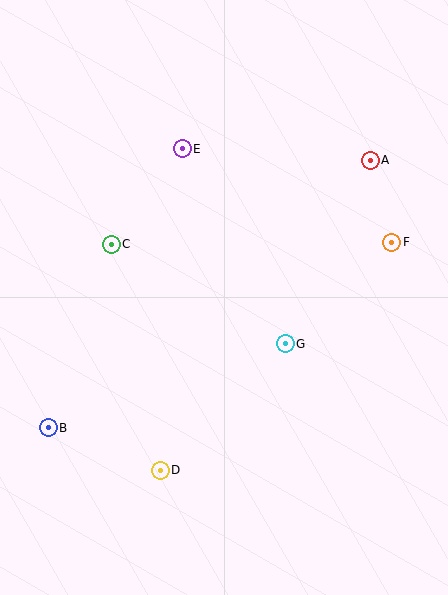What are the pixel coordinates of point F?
Point F is at (392, 242).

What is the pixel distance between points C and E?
The distance between C and E is 119 pixels.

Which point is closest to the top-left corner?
Point E is closest to the top-left corner.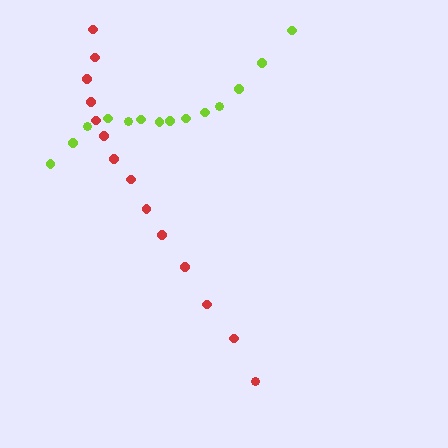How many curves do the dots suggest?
There are 2 distinct paths.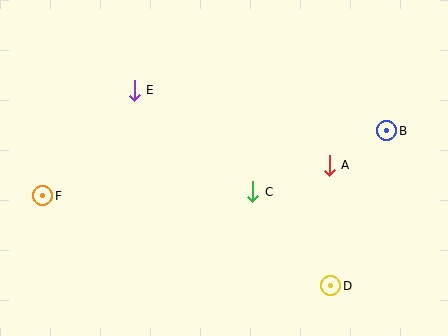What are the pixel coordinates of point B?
Point B is at (387, 131).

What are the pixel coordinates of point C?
Point C is at (253, 192).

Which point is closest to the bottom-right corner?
Point D is closest to the bottom-right corner.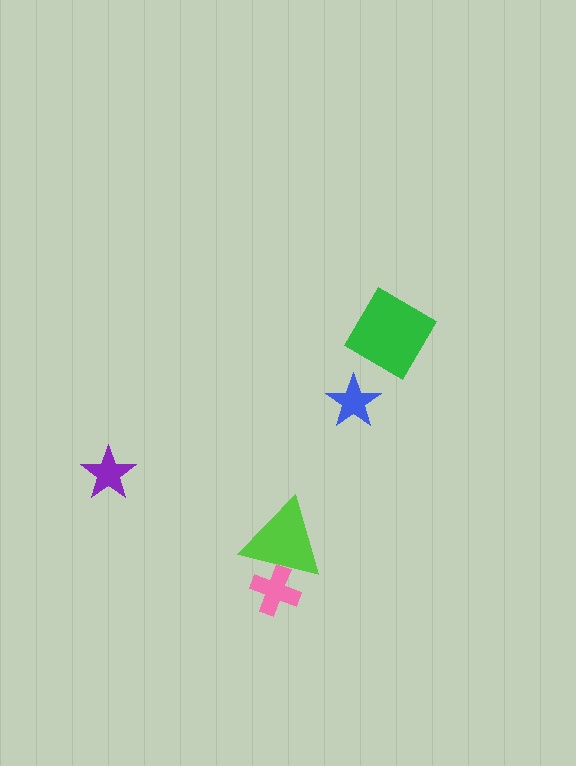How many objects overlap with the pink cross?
1 object overlaps with the pink cross.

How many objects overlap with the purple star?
0 objects overlap with the purple star.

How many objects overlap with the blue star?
0 objects overlap with the blue star.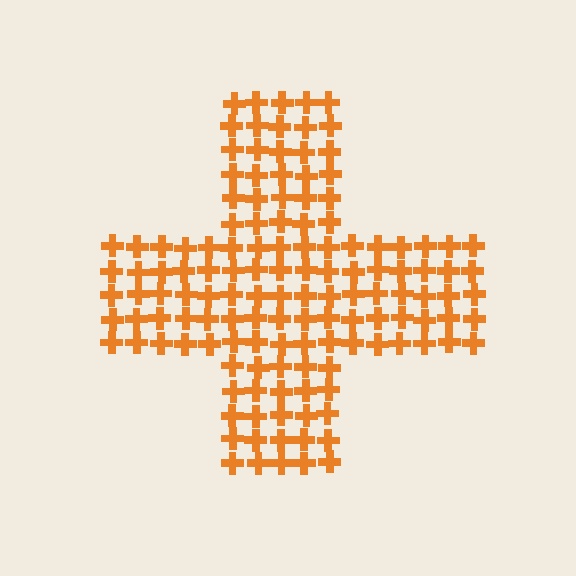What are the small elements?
The small elements are crosses.